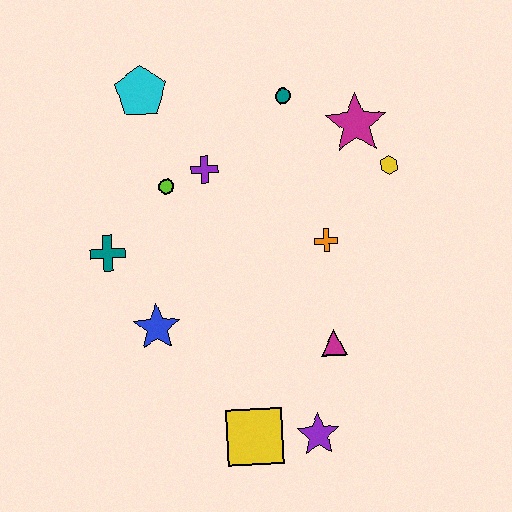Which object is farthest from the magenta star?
The yellow square is farthest from the magenta star.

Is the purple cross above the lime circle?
Yes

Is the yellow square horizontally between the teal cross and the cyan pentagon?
No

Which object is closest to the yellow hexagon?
The magenta star is closest to the yellow hexagon.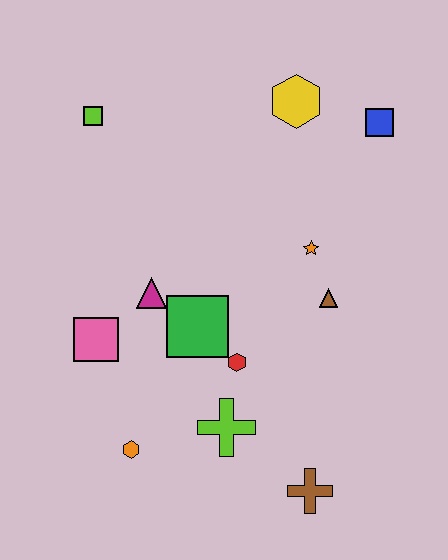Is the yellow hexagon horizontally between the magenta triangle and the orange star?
Yes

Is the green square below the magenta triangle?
Yes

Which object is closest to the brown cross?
The lime cross is closest to the brown cross.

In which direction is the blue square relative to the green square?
The blue square is above the green square.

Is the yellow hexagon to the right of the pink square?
Yes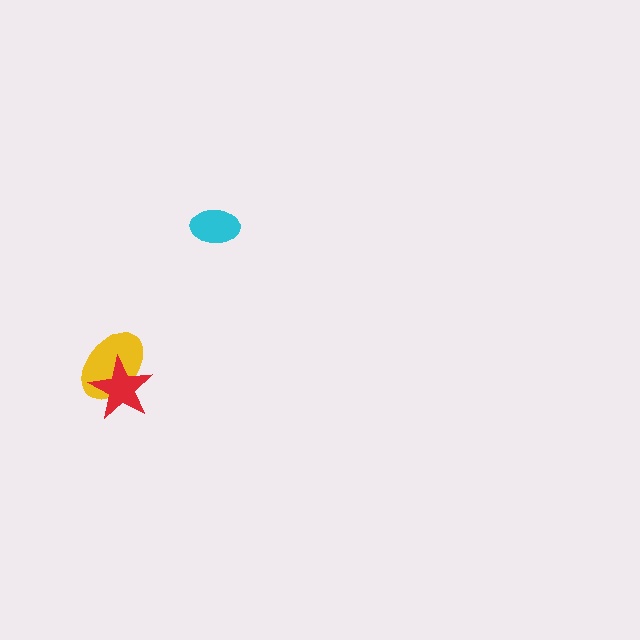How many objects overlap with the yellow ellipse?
1 object overlaps with the yellow ellipse.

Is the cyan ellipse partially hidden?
No, no other shape covers it.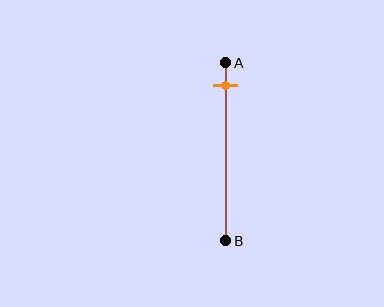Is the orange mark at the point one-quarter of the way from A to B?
No, the mark is at about 15% from A, not at the 25% one-quarter point.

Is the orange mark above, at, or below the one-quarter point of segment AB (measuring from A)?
The orange mark is above the one-quarter point of segment AB.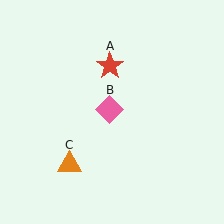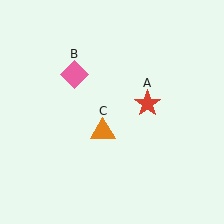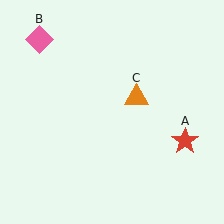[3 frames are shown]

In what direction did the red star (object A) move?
The red star (object A) moved down and to the right.